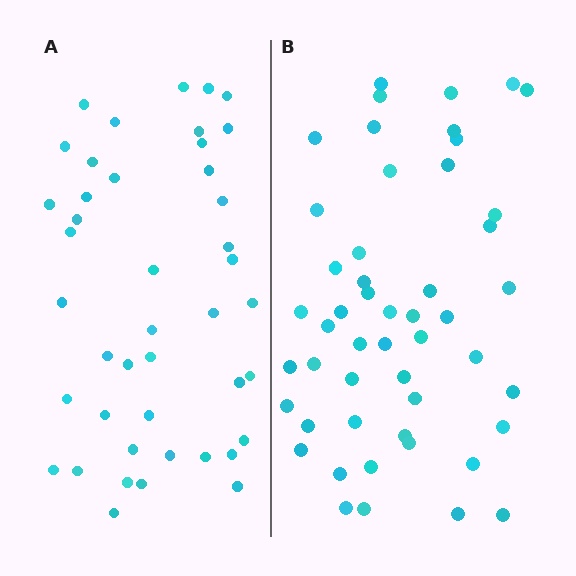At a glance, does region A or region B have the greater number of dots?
Region B (the right region) has more dots.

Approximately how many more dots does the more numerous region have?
Region B has roughly 8 or so more dots than region A.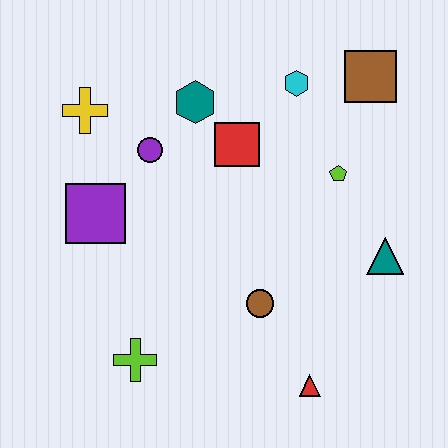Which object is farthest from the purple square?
The brown square is farthest from the purple square.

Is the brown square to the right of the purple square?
Yes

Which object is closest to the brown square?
The cyan hexagon is closest to the brown square.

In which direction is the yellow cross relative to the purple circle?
The yellow cross is to the left of the purple circle.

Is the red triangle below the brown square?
Yes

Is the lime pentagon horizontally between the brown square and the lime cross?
Yes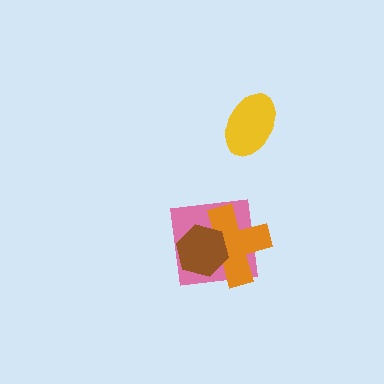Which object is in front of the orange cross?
The brown hexagon is in front of the orange cross.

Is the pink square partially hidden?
Yes, it is partially covered by another shape.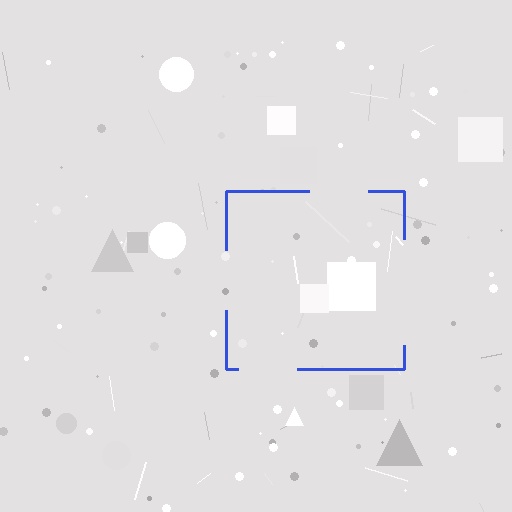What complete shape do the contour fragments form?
The contour fragments form a square.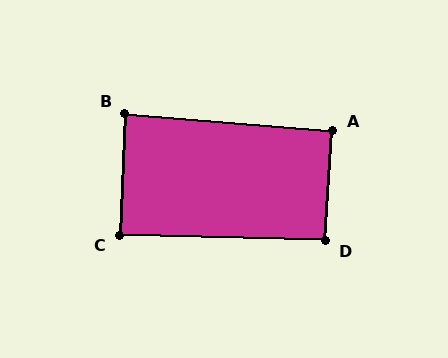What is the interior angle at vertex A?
Approximately 91 degrees (approximately right).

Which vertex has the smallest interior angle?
B, at approximately 88 degrees.